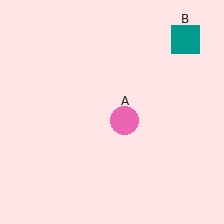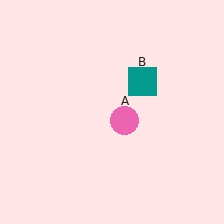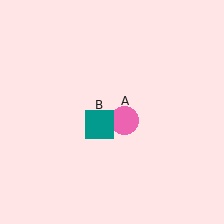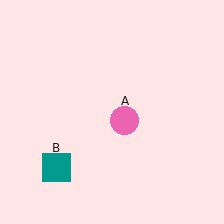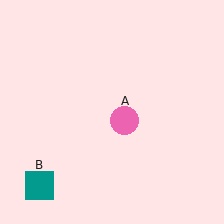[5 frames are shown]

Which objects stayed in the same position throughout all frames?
Pink circle (object A) remained stationary.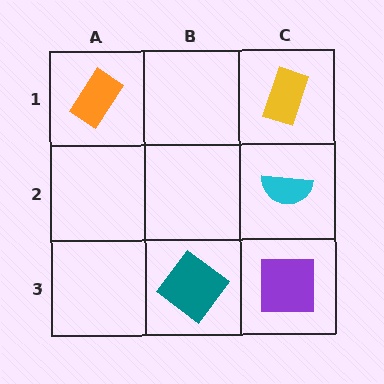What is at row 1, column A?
An orange rectangle.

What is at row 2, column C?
A cyan semicircle.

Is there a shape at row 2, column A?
No, that cell is empty.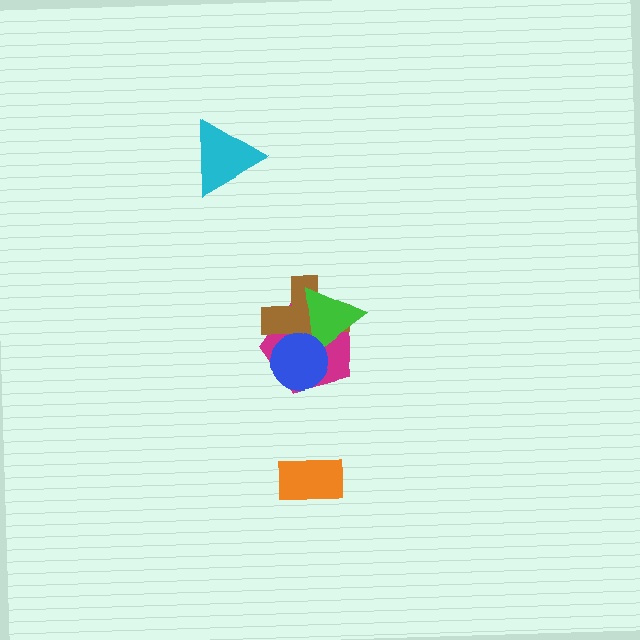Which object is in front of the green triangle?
The blue circle is in front of the green triangle.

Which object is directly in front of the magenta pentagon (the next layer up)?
The brown cross is directly in front of the magenta pentagon.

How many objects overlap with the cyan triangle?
0 objects overlap with the cyan triangle.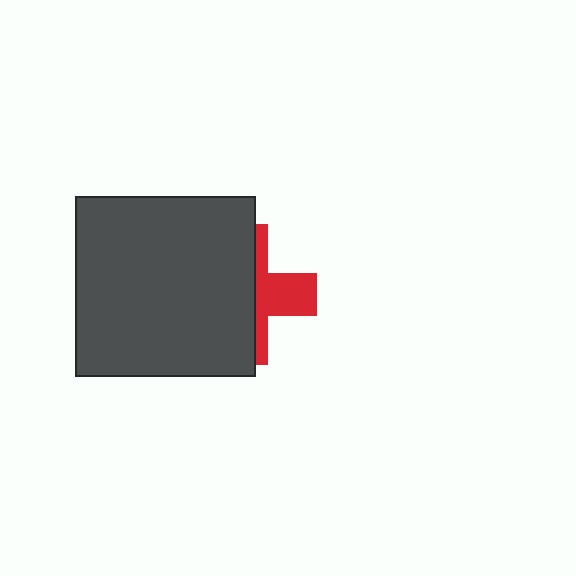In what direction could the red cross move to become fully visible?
The red cross could move right. That would shift it out from behind the dark gray square entirely.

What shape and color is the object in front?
The object in front is a dark gray square.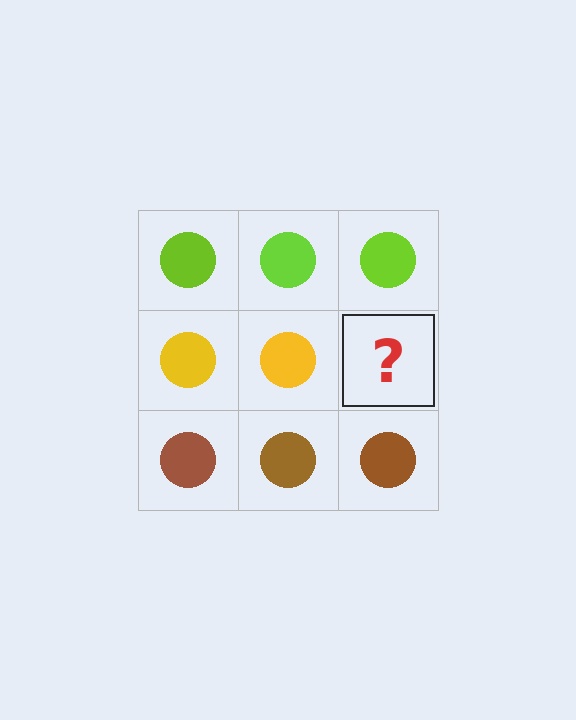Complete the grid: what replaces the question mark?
The question mark should be replaced with a yellow circle.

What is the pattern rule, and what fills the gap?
The rule is that each row has a consistent color. The gap should be filled with a yellow circle.